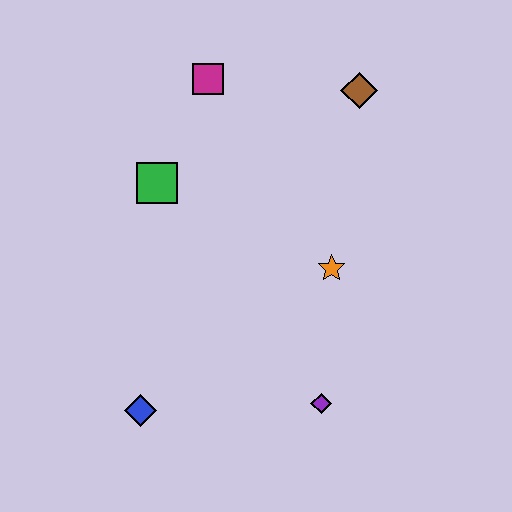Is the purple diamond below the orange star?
Yes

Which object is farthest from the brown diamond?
The blue diamond is farthest from the brown diamond.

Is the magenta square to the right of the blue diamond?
Yes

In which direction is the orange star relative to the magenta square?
The orange star is below the magenta square.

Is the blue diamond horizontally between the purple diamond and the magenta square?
No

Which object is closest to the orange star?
The purple diamond is closest to the orange star.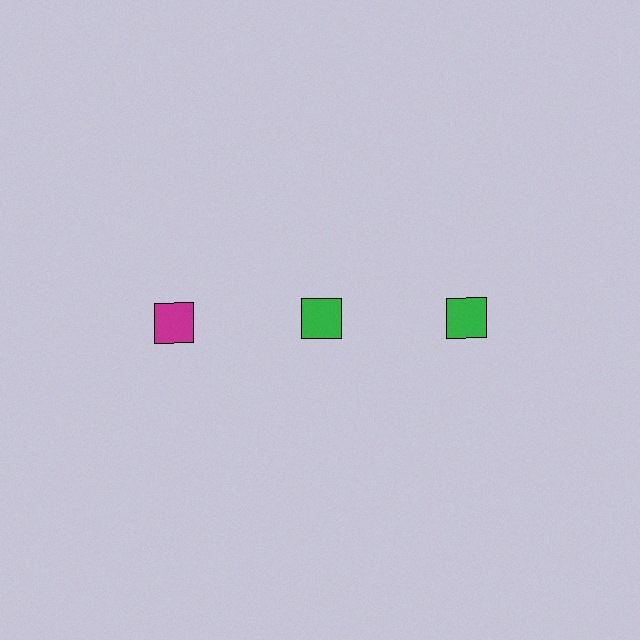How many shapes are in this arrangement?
There are 3 shapes arranged in a grid pattern.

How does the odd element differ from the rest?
It has a different color: magenta instead of green.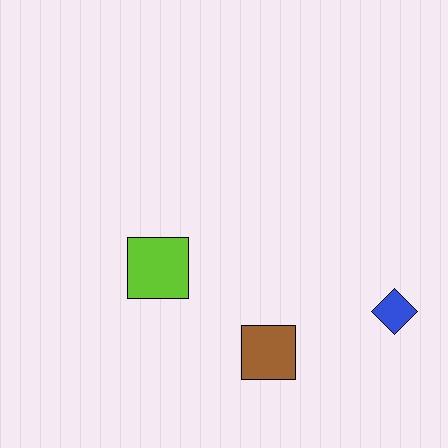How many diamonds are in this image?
There is 1 diamond.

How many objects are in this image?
There are 3 objects.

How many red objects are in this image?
There are no red objects.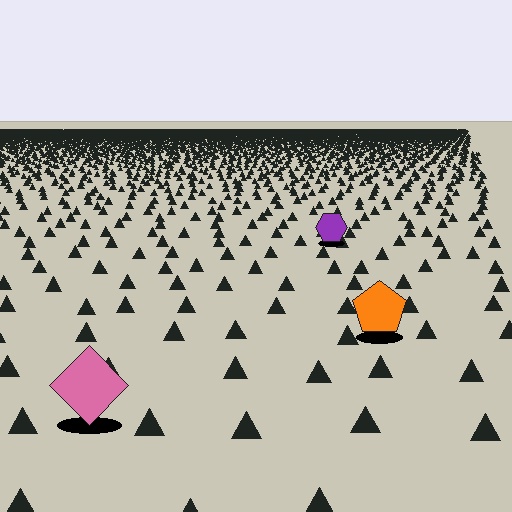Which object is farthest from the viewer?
The purple hexagon is farthest from the viewer. It appears smaller and the ground texture around it is denser.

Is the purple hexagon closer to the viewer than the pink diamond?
No. The pink diamond is closer — you can tell from the texture gradient: the ground texture is coarser near it.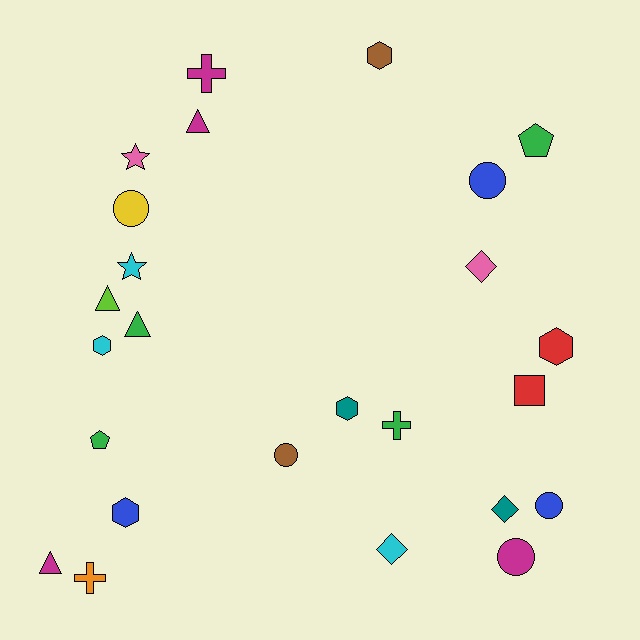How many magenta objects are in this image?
There are 4 magenta objects.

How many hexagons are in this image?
There are 5 hexagons.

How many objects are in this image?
There are 25 objects.